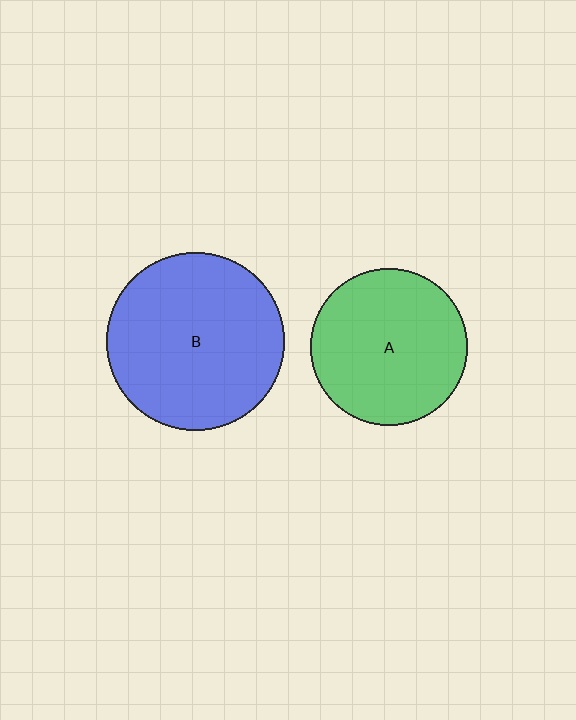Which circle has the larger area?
Circle B (blue).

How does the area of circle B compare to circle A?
Approximately 1.3 times.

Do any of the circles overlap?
No, none of the circles overlap.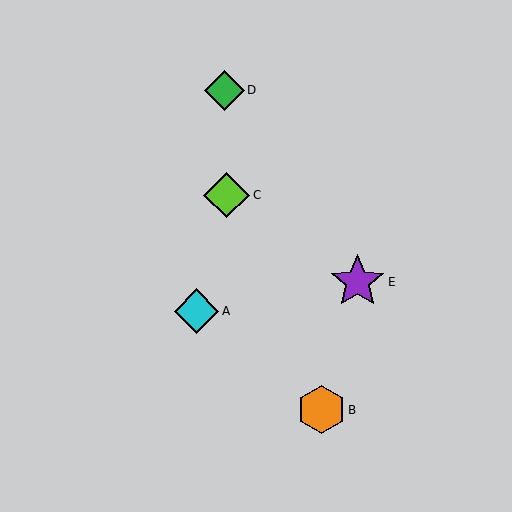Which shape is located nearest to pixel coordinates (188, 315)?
The cyan diamond (labeled A) at (196, 311) is nearest to that location.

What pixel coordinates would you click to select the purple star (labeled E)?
Click at (358, 282) to select the purple star E.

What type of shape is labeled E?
Shape E is a purple star.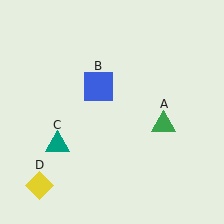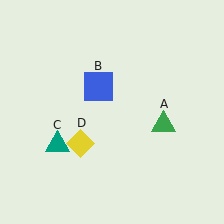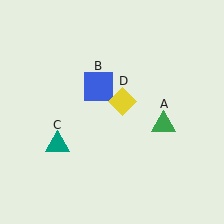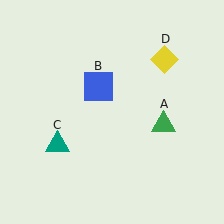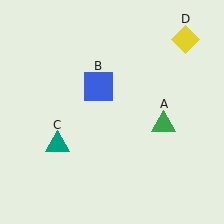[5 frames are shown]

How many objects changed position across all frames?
1 object changed position: yellow diamond (object D).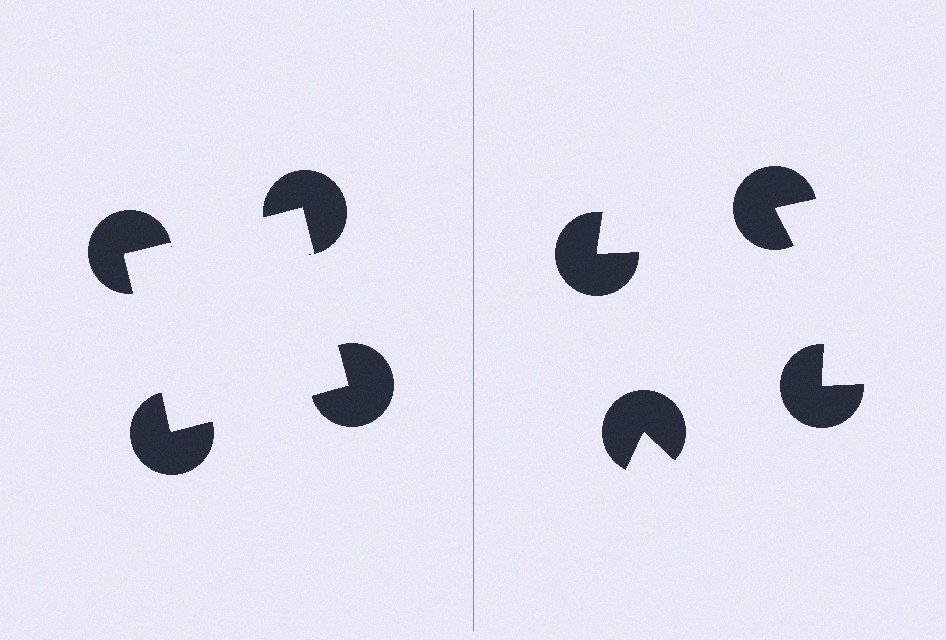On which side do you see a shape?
An illusory square appears on the left side. On the right side the wedge cuts are rotated, so no coherent shape forms.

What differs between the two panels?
The pac-man discs are positioned identically on both sides; only the wedge orientations differ. On the left they align to a square; on the right they are misaligned.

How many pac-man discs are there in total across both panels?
8 — 4 on each side.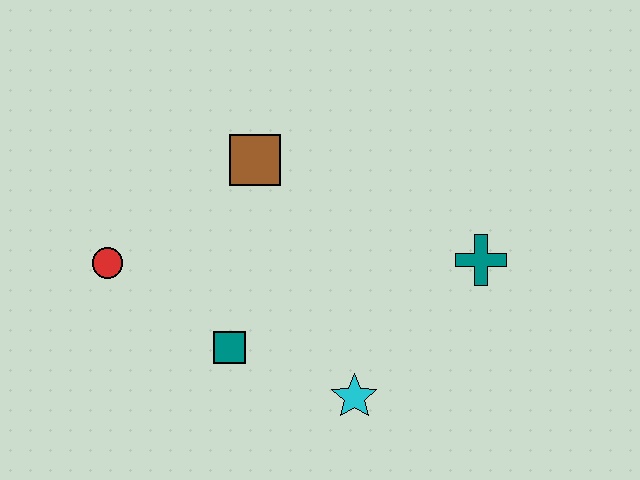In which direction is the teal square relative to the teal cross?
The teal square is to the left of the teal cross.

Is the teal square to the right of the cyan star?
No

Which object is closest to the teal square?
The cyan star is closest to the teal square.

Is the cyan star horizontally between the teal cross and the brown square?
Yes